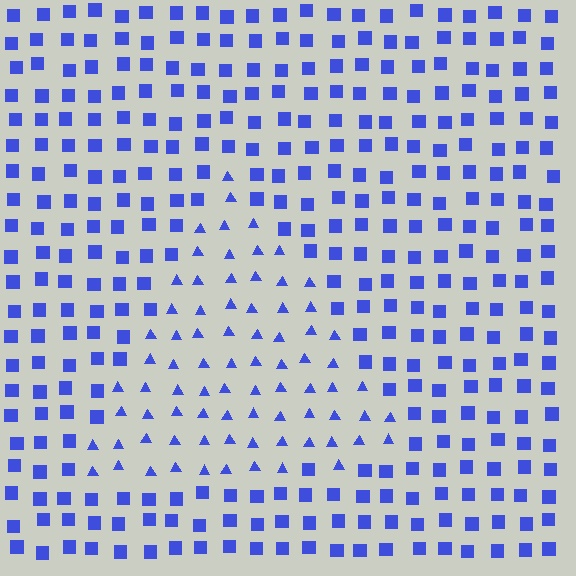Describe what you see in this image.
The image is filled with small blue elements arranged in a uniform grid. A triangle-shaped region contains triangles, while the surrounding area contains squares. The boundary is defined purely by the change in element shape.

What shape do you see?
I see a triangle.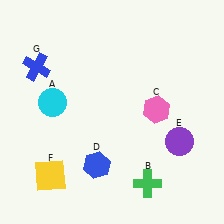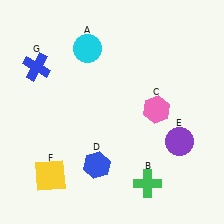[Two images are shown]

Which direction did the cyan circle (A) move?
The cyan circle (A) moved up.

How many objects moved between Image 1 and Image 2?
1 object moved between the two images.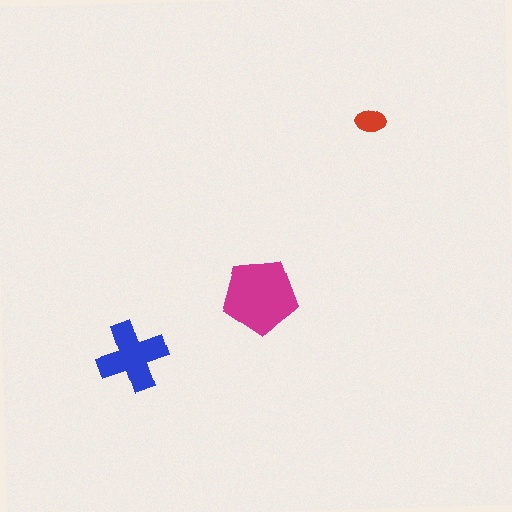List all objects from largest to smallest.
The magenta pentagon, the blue cross, the red ellipse.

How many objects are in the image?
There are 3 objects in the image.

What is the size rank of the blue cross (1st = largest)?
2nd.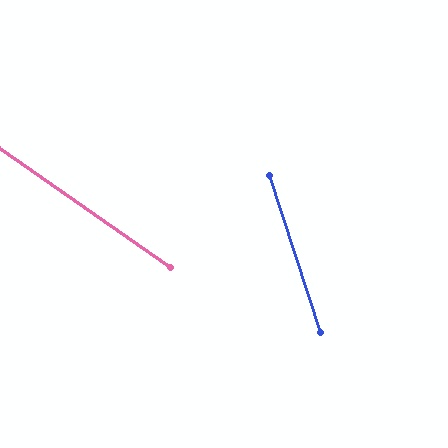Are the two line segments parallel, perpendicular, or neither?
Neither parallel nor perpendicular — they differ by about 37°.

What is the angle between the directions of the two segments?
Approximately 37 degrees.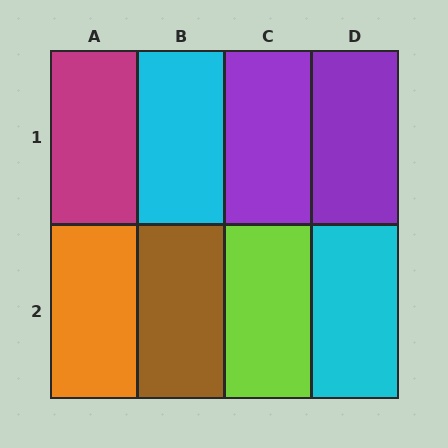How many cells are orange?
1 cell is orange.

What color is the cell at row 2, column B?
Brown.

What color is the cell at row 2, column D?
Cyan.